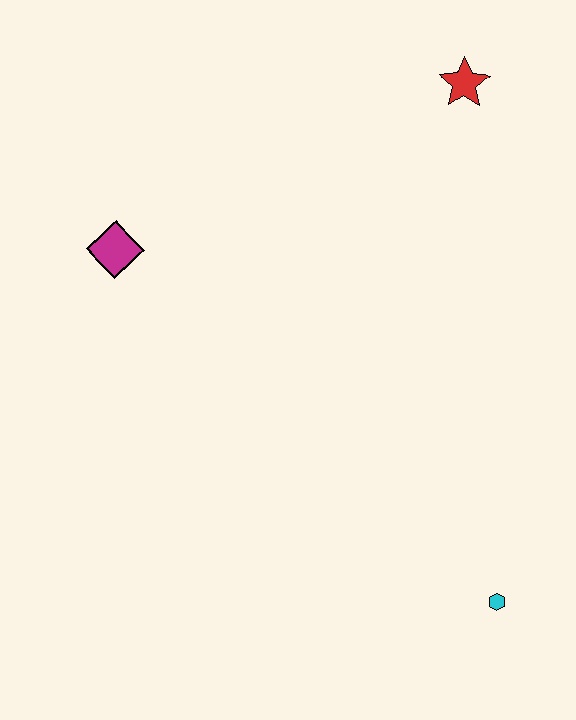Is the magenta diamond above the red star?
No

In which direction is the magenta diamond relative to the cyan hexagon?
The magenta diamond is to the left of the cyan hexagon.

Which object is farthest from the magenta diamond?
The cyan hexagon is farthest from the magenta diamond.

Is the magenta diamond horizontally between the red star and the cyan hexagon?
No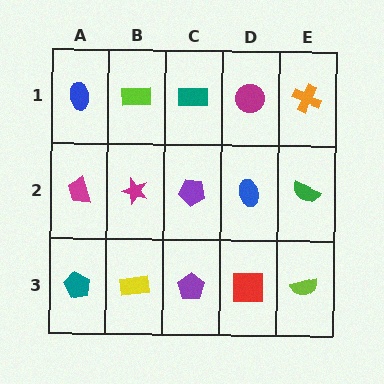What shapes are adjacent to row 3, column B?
A magenta star (row 2, column B), a teal pentagon (row 3, column A), a purple pentagon (row 3, column C).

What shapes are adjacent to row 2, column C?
A teal rectangle (row 1, column C), a purple pentagon (row 3, column C), a magenta star (row 2, column B), a blue ellipse (row 2, column D).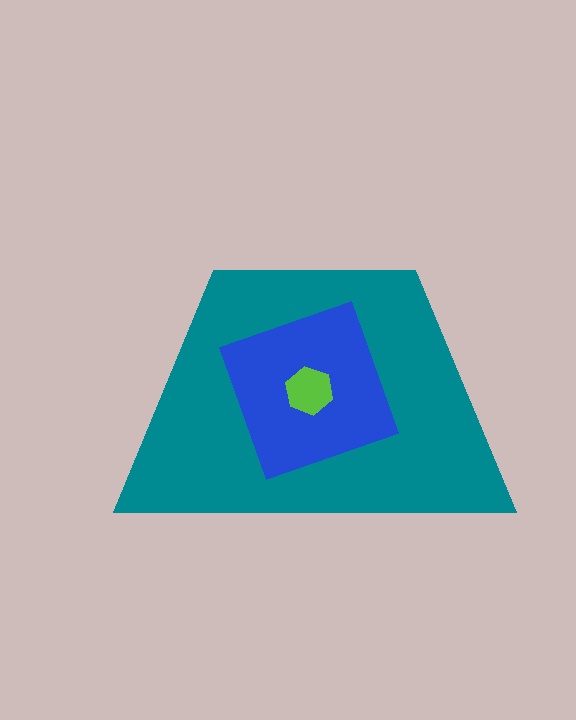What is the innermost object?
The lime hexagon.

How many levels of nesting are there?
3.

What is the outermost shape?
The teal trapezoid.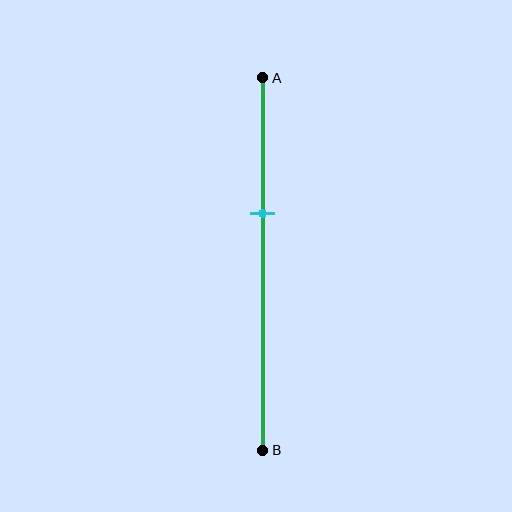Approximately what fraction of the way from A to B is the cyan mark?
The cyan mark is approximately 35% of the way from A to B.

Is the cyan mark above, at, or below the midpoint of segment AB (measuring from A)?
The cyan mark is above the midpoint of segment AB.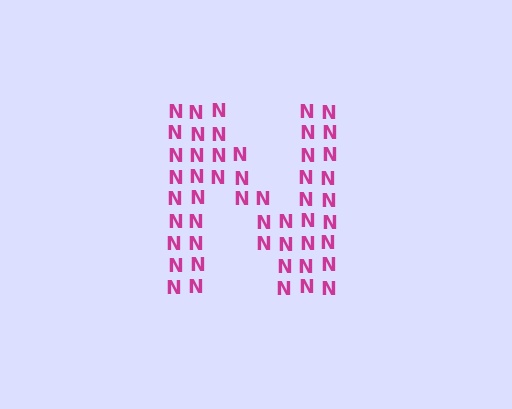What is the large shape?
The large shape is the letter N.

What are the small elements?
The small elements are letter N's.